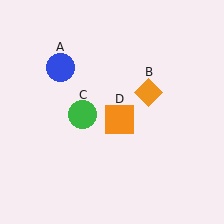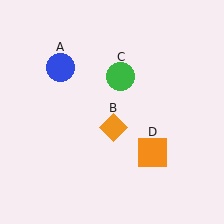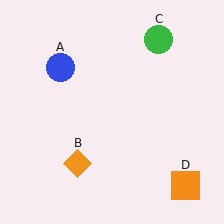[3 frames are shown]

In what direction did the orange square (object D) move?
The orange square (object D) moved down and to the right.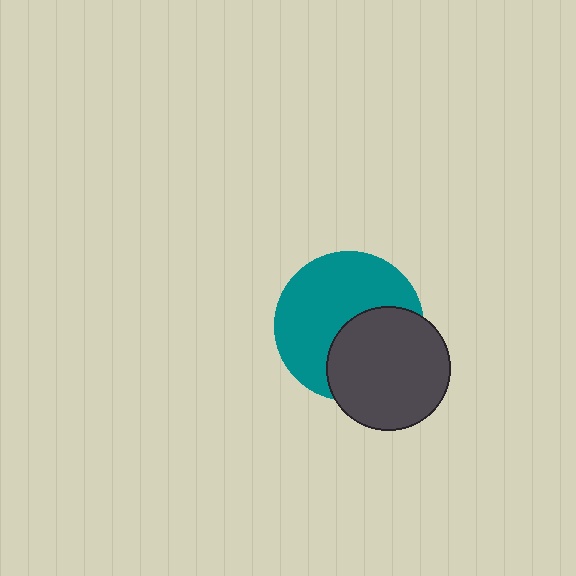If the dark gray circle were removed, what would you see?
You would see the complete teal circle.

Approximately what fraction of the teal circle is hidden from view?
Roughly 40% of the teal circle is hidden behind the dark gray circle.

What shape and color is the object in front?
The object in front is a dark gray circle.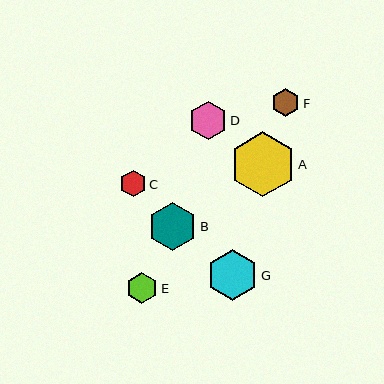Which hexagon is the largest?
Hexagon A is the largest with a size of approximately 65 pixels.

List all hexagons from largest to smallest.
From largest to smallest: A, G, B, D, E, F, C.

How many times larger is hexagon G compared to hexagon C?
Hexagon G is approximately 1.9 times the size of hexagon C.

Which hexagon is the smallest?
Hexagon C is the smallest with a size of approximately 26 pixels.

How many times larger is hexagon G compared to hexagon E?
Hexagon G is approximately 1.6 times the size of hexagon E.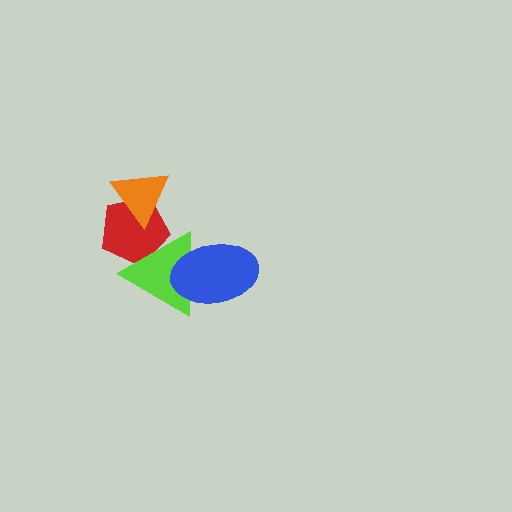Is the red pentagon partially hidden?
Yes, it is partially covered by another shape.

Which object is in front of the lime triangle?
The blue ellipse is in front of the lime triangle.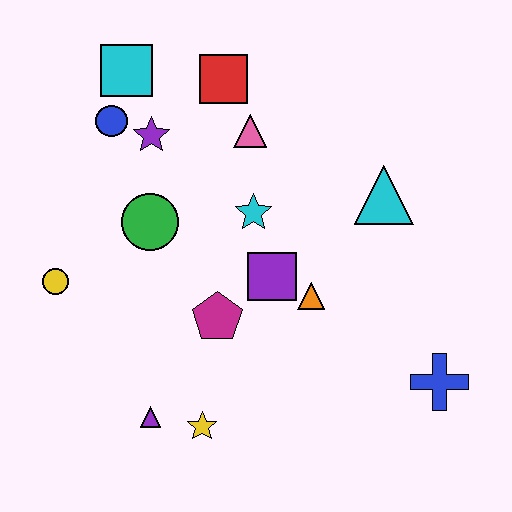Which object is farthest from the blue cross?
The cyan square is farthest from the blue cross.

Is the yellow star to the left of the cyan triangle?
Yes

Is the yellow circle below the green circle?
Yes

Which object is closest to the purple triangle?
The yellow star is closest to the purple triangle.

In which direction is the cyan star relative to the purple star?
The cyan star is to the right of the purple star.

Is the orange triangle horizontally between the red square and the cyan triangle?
Yes